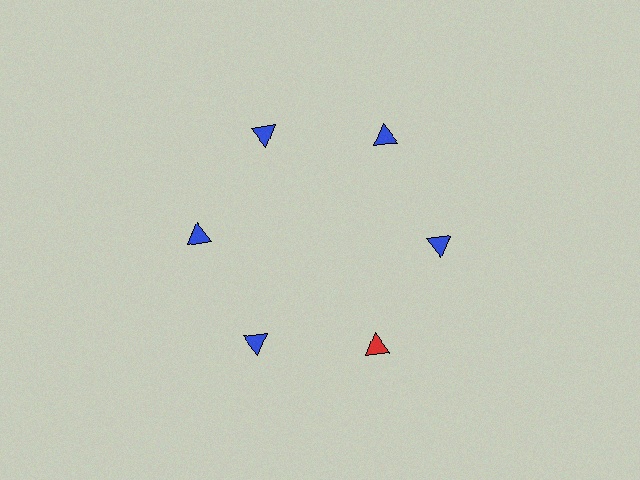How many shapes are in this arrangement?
There are 6 shapes arranged in a ring pattern.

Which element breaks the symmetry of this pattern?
The red triangle at roughly the 5 o'clock position breaks the symmetry. All other shapes are blue triangles.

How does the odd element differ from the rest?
It has a different color: red instead of blue.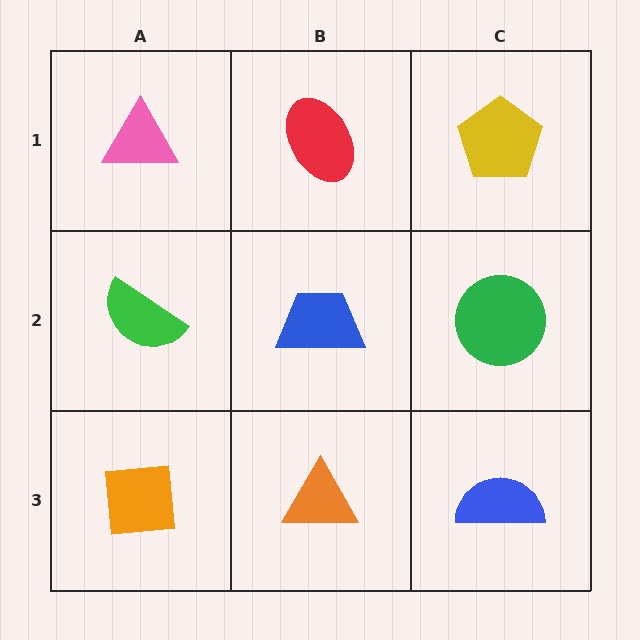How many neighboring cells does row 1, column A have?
2.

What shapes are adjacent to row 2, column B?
A red ellipse (row 1, column B), an orange triangle (row 3, column B), a green semicircle (row 2, column A), a green circle (row 2, column C).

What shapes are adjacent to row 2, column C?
A yellow pentagon (row 1, column C), a blue semicircle (row 3, column C), a blue trapezoid (row 2, column B).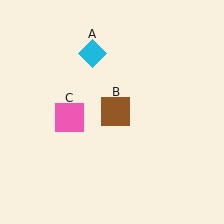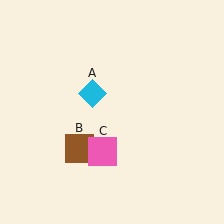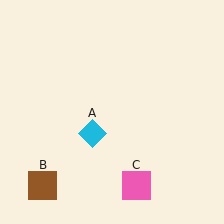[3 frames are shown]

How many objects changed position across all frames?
3 objects changed position: cyan diamond (object A), brown square (object B), pink square (object C).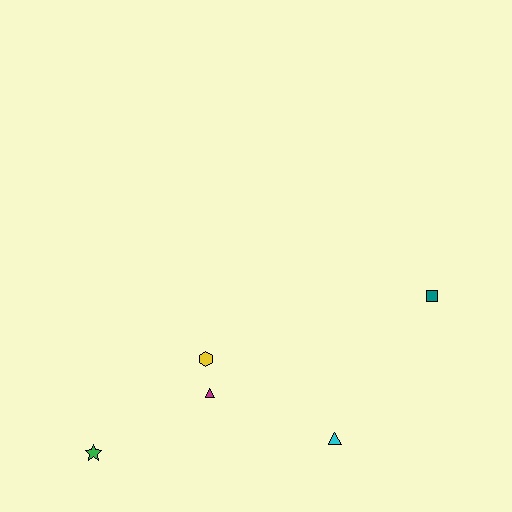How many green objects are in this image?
There is 1 green object.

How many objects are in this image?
There are 5 objects.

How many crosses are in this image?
There are no crosses.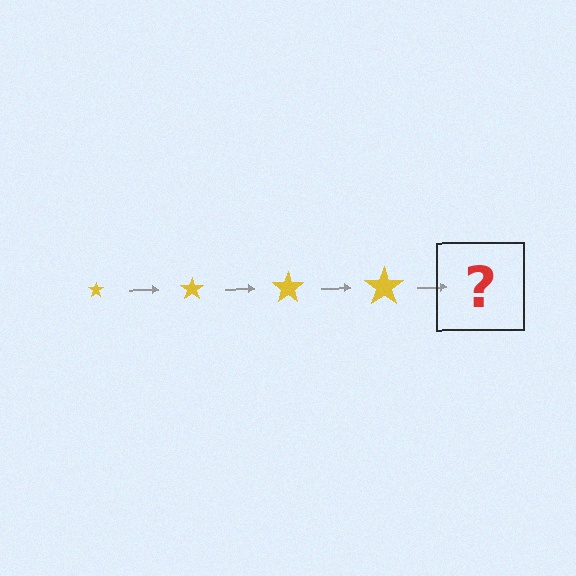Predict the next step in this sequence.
The next step is a yellow star, larger than the previous one.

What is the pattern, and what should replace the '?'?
The pattern is that the star gets progressively larger each step. The '?' should be a yellow star, larger than the previous one.